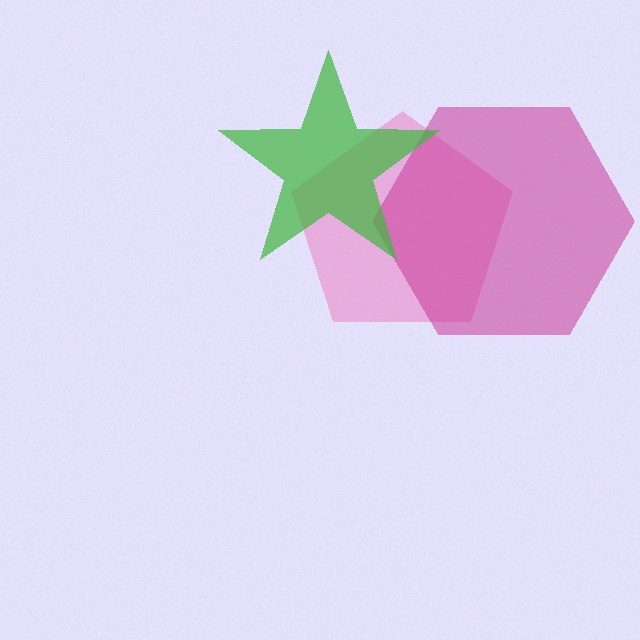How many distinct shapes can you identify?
There are 3 distinct shapes: a pink pentagon, a magenta hexagon, a green star.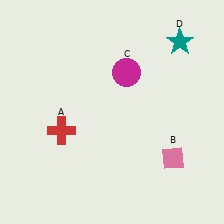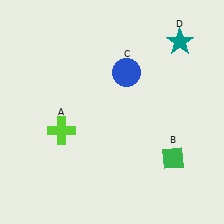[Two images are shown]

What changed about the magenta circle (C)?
In Image 1, C is magenta. In Image 2, it changed to blue.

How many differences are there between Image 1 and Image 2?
There are 3 differences between the two images.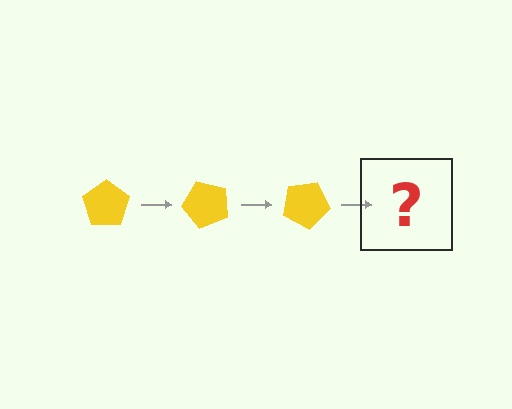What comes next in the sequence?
The next element should be a yellow pentagon rotated 150 degrees.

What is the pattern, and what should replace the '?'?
The pattern is that the pentagon rotates 50 degrees each step. The '?' should be a yellow pentagon rotated 150 degrees.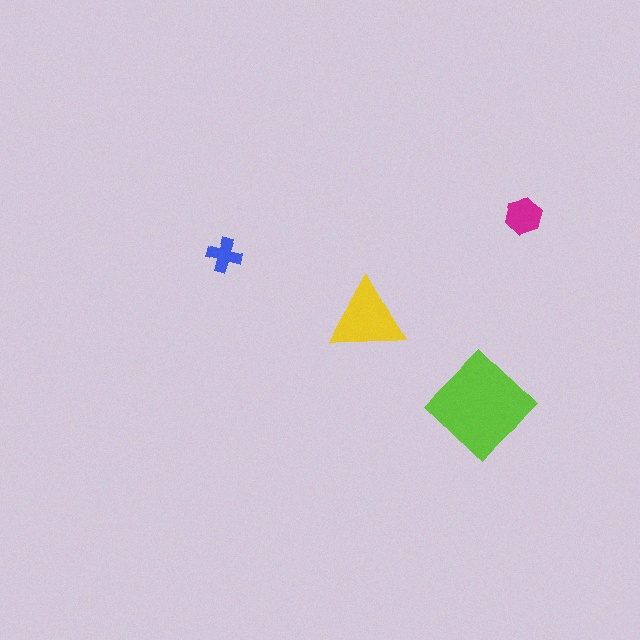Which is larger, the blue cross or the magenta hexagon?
The magenta hexagon.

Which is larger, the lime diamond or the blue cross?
The lime diamond.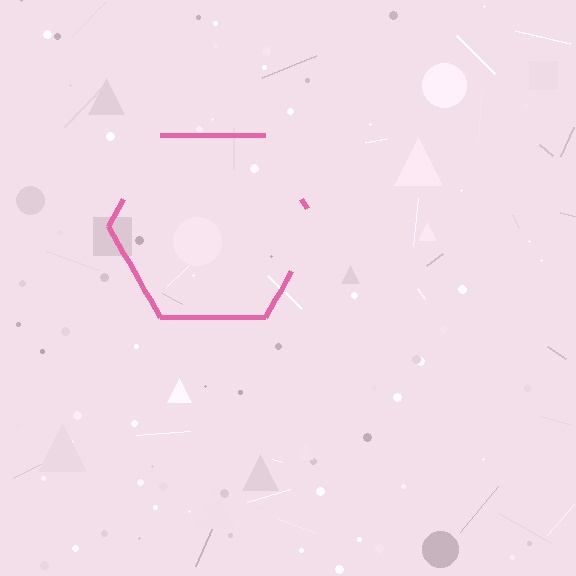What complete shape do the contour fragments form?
The contour fragments form a hexagon.